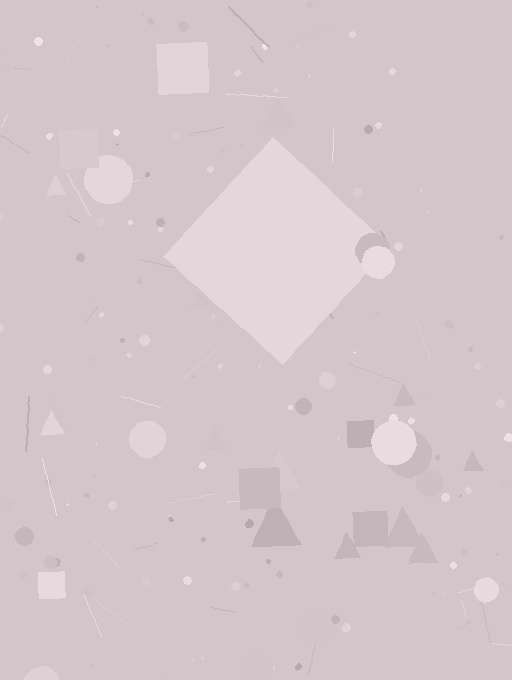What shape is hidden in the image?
A diamond is hidden in the image.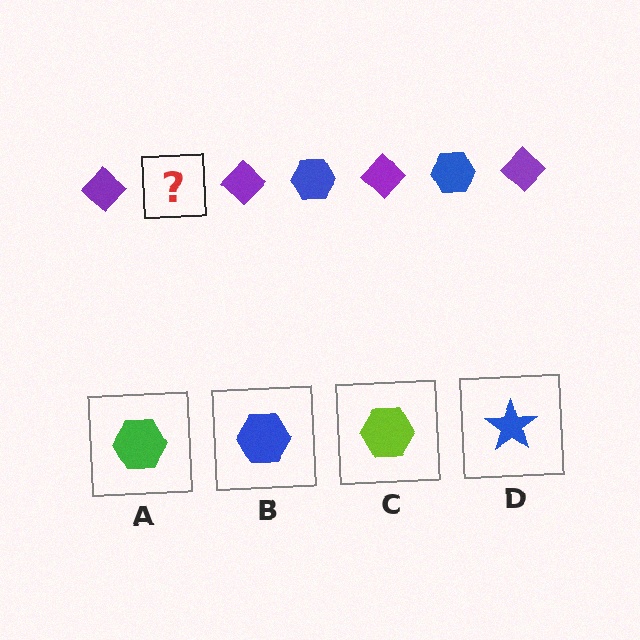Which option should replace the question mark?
Option B.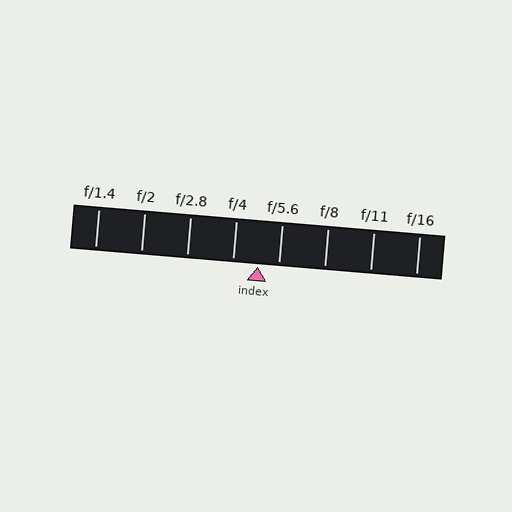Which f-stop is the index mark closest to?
The index mark is closest to f/5.6.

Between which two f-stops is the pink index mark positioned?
The index mark is between f/4 and f/5.6.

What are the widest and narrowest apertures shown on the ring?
The widest aperture shown is f/1.4 and the narrowest is f/16.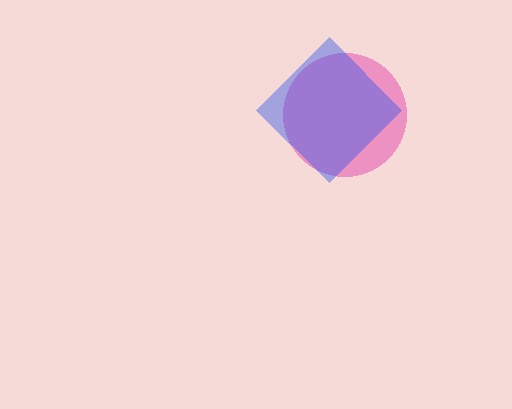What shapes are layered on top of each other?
The layered shapes are: a pink circle, a blue diamond.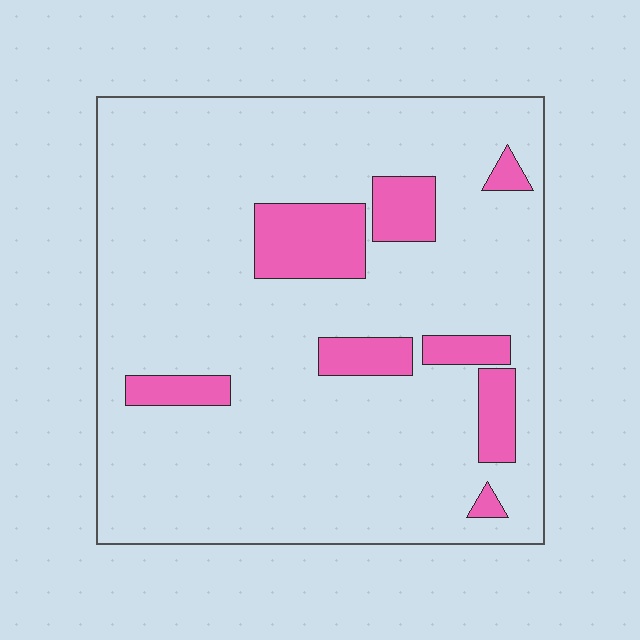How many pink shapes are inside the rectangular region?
8.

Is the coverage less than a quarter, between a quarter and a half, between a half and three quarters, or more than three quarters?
Less than a quarter.